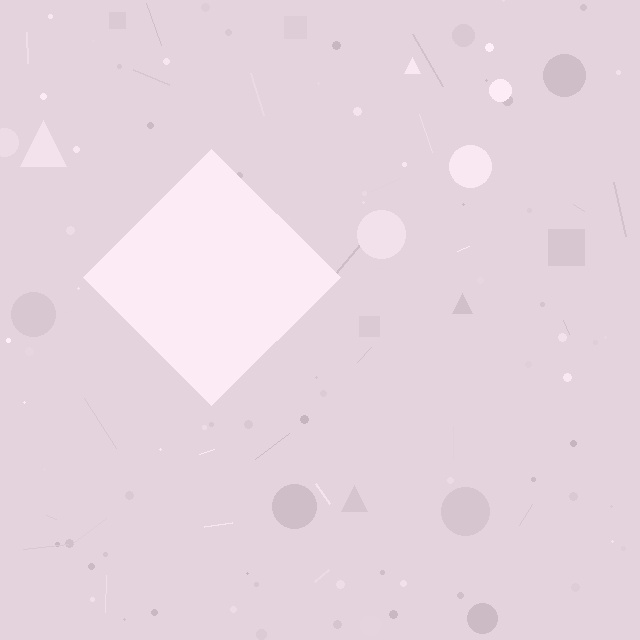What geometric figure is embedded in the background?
A diamond is embedded in the background.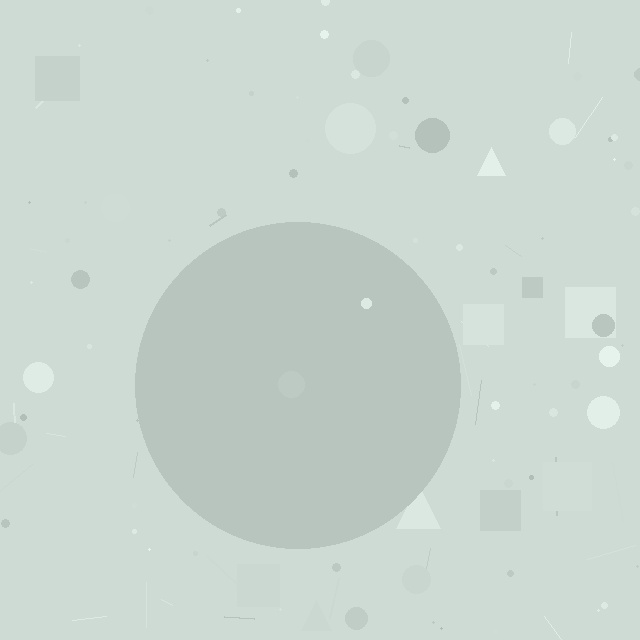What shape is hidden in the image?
A circle is hidden in the image.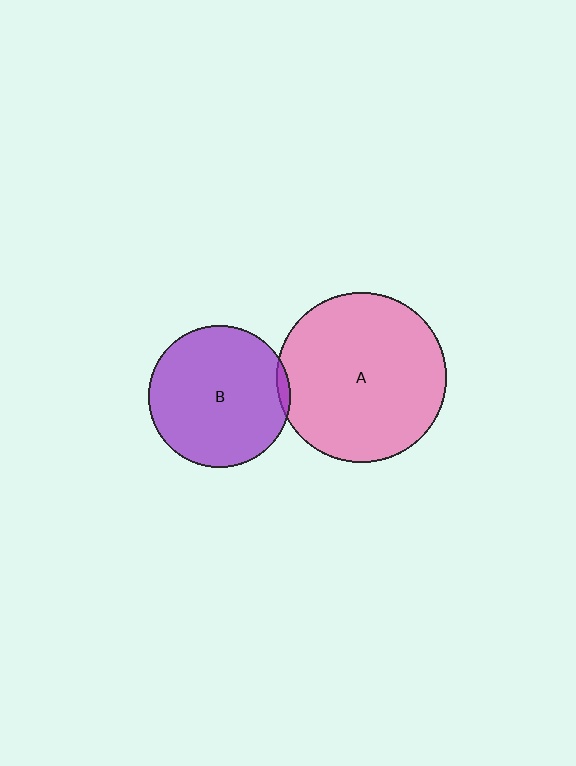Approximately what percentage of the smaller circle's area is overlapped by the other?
Approximately 5%.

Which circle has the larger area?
Circle A (pink).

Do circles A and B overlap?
Yes.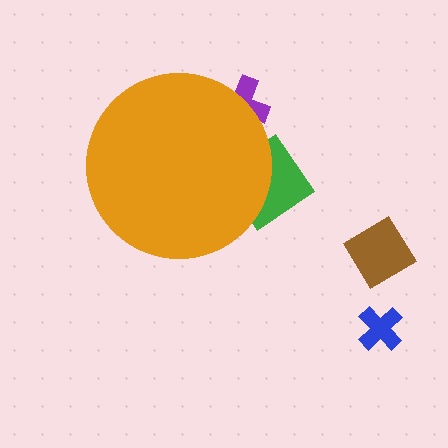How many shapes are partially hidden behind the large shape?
2 shapes are partially hidden.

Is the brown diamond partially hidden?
No, the brown diamond is fully visible.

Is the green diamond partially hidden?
Yes, the green diamond is partially hidden behind the orange circle.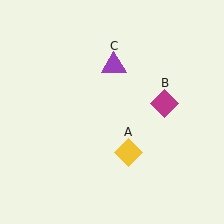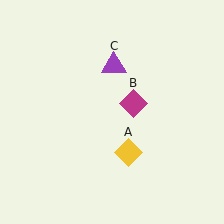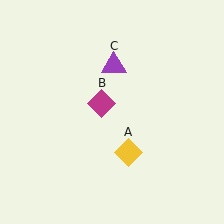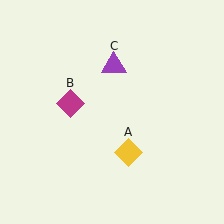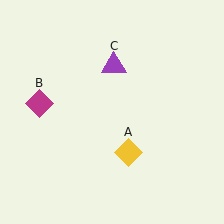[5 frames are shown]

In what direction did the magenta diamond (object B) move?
The magenta diamond (object B) moved left.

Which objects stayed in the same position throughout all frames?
Yellow diamond (object A) and purple triangle (object C) remained stationary.